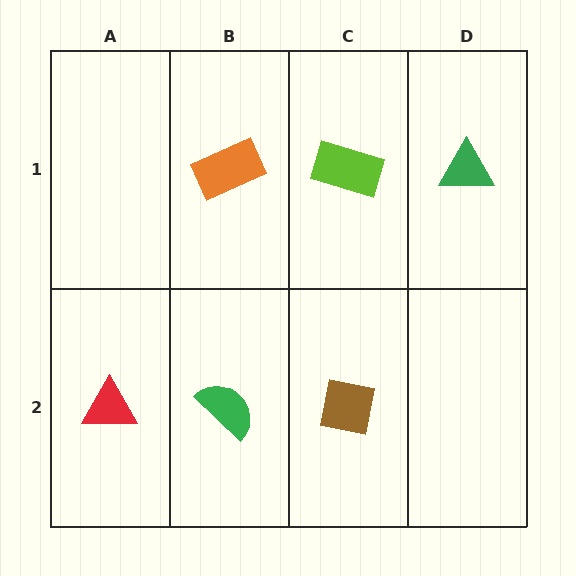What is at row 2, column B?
A green semicircle.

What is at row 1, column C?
A lime rectangle.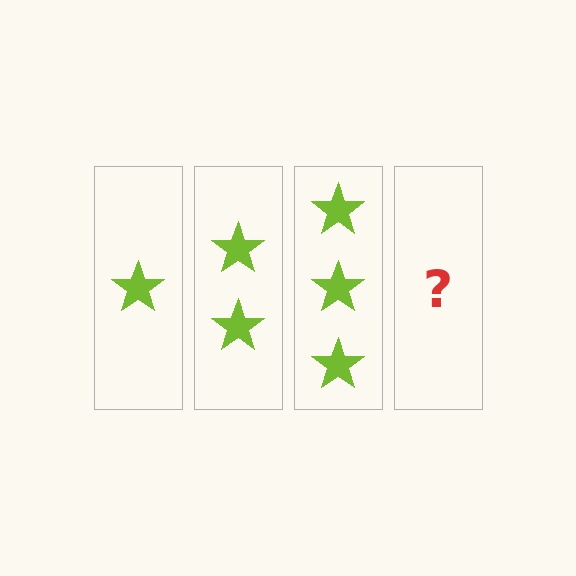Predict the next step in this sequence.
The next step is 4 stars.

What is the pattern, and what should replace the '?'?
The pattern is that each step adds one more star. The '?' should be 4 stars.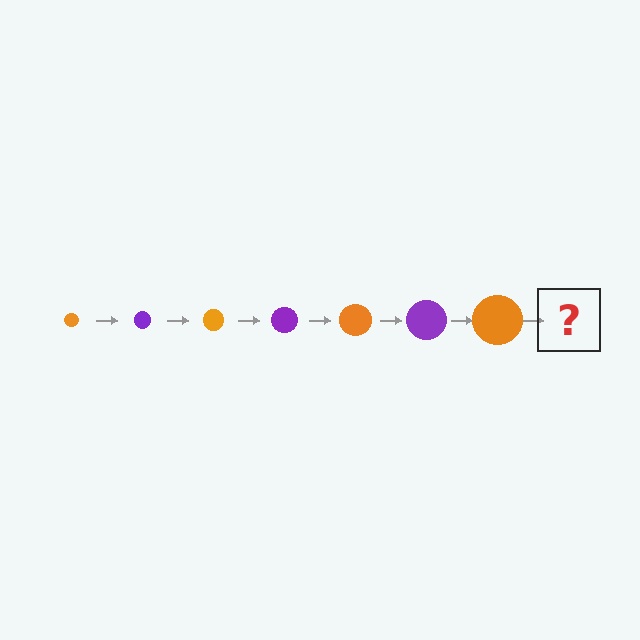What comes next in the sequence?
The next element should be a purple circle, larger than the previous one.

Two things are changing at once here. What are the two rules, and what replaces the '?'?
The two rules are that the circle grows larger each step and the color cycles through orange and purple. The '?' should be a purple circle, larger than the previous one.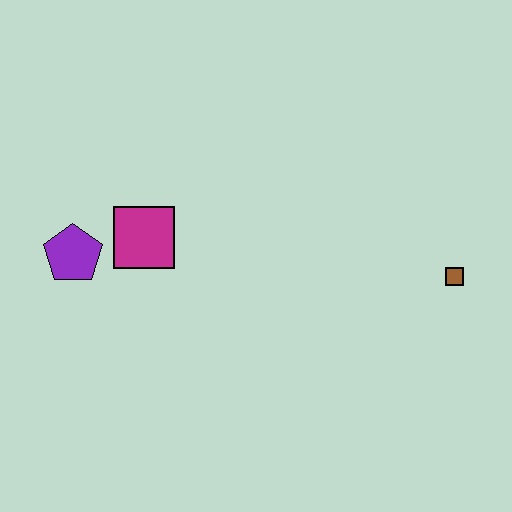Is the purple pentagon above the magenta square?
No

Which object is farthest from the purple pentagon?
The brown square is farthest from the purple pentagon.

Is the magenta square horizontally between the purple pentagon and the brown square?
Yes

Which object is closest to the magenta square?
The purple pentagon is closest to the magenta square.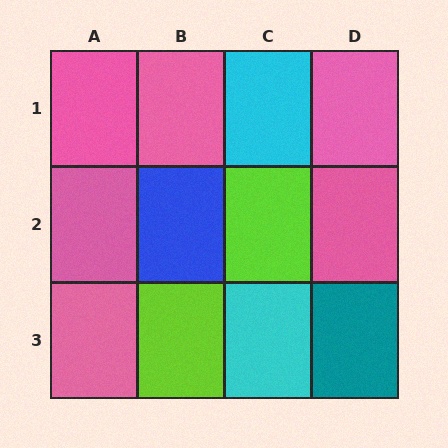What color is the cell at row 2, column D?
Pink.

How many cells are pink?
6 cells are pink.